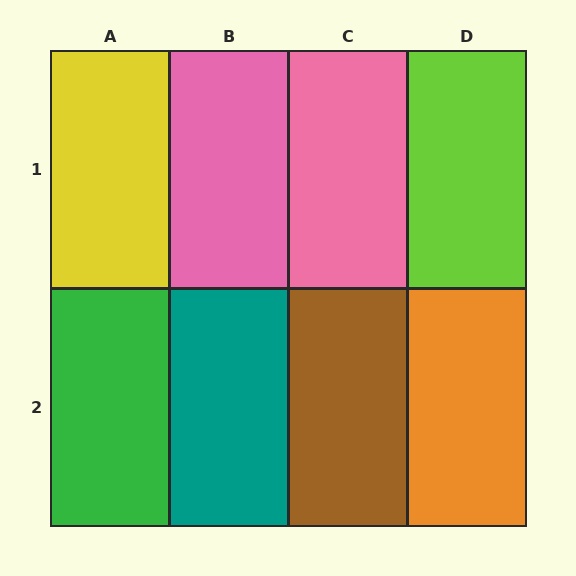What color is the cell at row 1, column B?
Pink.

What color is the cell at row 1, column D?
Lime.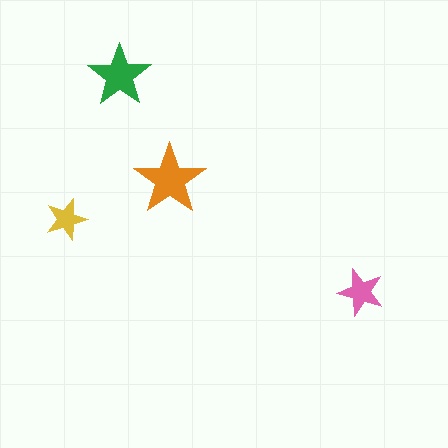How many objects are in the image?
There are 4 objects in the image.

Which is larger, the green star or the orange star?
The orange one.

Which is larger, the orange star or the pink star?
The orange one.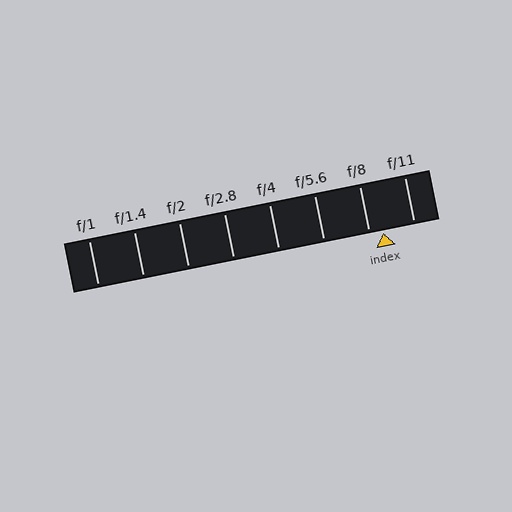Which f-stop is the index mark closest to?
The index mark is closest to f/8.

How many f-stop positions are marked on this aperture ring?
There are 8 f-stop positions marked.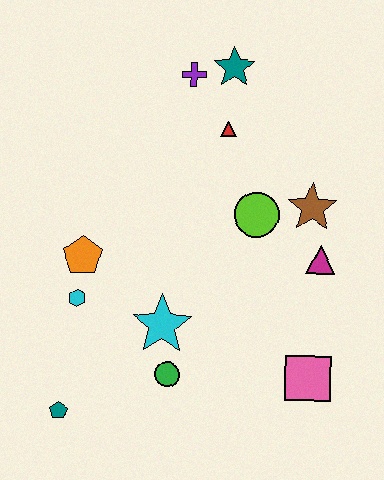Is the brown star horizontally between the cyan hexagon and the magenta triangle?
Yes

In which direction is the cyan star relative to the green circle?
The cyan star is above the green circle.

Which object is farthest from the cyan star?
The teal star is farthest from the cyan star.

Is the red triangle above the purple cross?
No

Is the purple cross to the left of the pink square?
Yes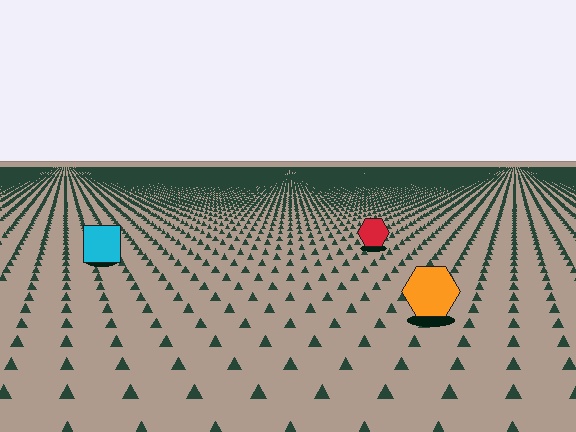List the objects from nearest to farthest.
From nearest to farthest: the orange hexagon, the cyan square, the red hexagon.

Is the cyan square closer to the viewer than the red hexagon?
Yes. The cyan square is closer — you can tell from the texture gradient: the ground texture is coarser near it.